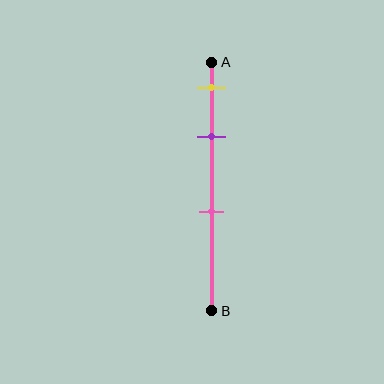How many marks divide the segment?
There are 3 marks dividing the segment.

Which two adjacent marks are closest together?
The yellow and purple marks are the closest adjacent pair.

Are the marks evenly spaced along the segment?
No, the marks are not evenly spaced.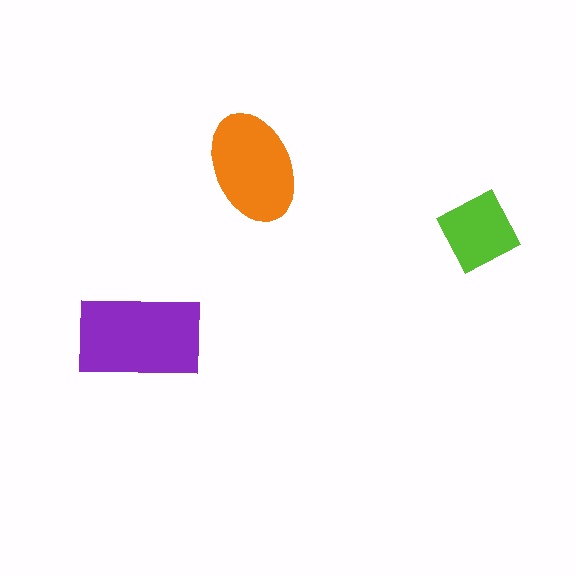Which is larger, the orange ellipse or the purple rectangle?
The purple rectangle.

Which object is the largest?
The purple rectangle.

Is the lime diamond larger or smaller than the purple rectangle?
Smaller.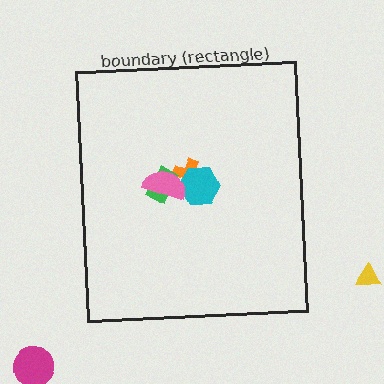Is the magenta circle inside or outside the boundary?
Outside.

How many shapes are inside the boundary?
4 inside, 2 outside.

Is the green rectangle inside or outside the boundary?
Inside.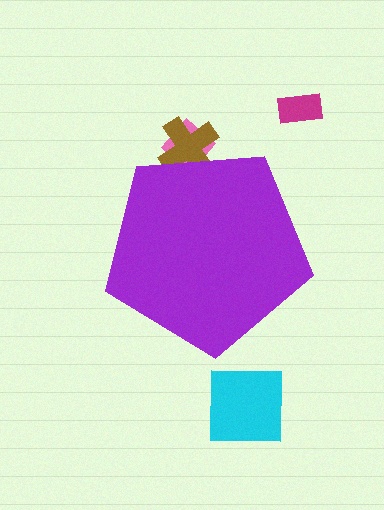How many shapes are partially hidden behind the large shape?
2 shapes are partially hidden.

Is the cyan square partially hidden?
No, the cyan square is fully visible.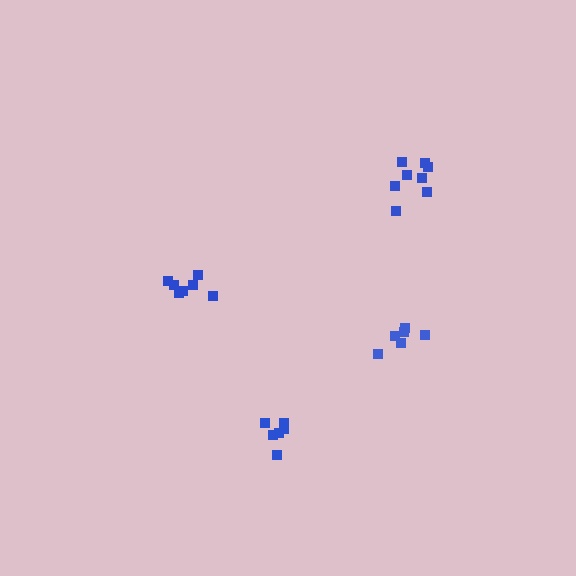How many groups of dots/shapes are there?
There are 4 groups.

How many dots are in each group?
Group 1: 6 dots, Group 2: 8 dots, Group 3: 7 dots, Group 4: 6 dots (27 total).